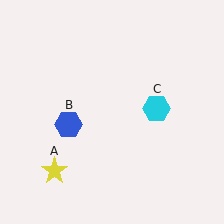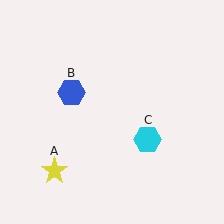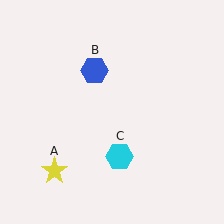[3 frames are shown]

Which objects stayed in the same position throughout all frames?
Yellow star (object A) remained stationary.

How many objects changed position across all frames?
2 objects changed position: blue hexagon (object B), cyan hexagon (object C).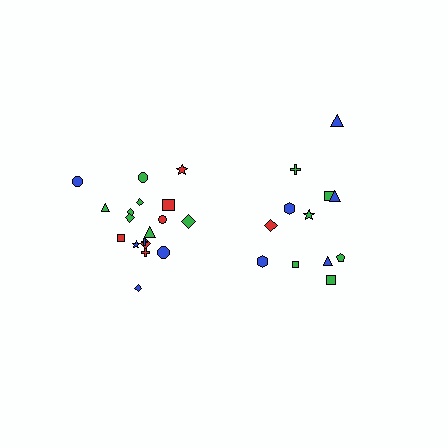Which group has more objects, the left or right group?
The left group.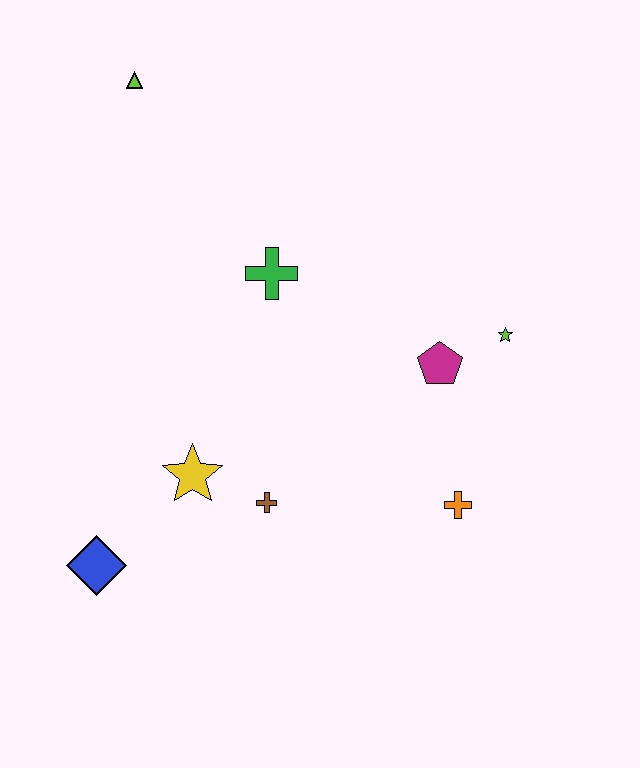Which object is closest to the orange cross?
The magenta pentagon is closest to the orange cross.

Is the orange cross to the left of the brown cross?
No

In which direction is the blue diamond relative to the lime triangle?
The blue diamond is below the lime triangle.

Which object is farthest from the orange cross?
The lime triangle is farthest from the orange cross.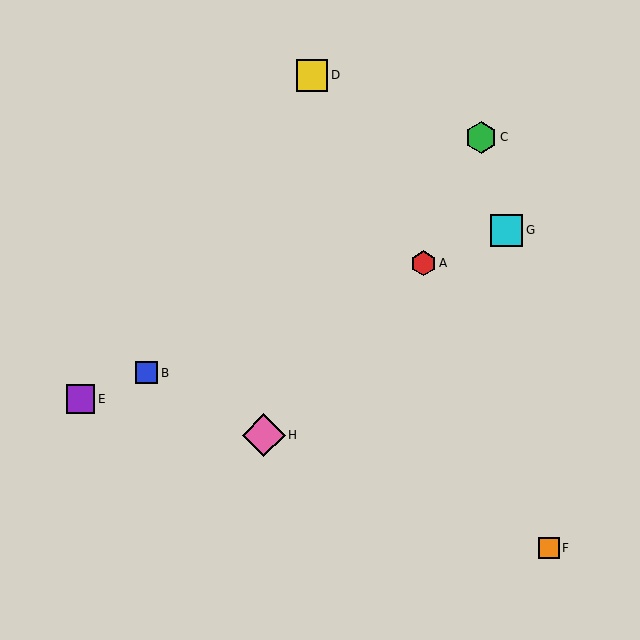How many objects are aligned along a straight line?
4 objects (A, B, E, G) are aligned along a straight line.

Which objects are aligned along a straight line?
Objects A, B, E, G are aligned along a straight line.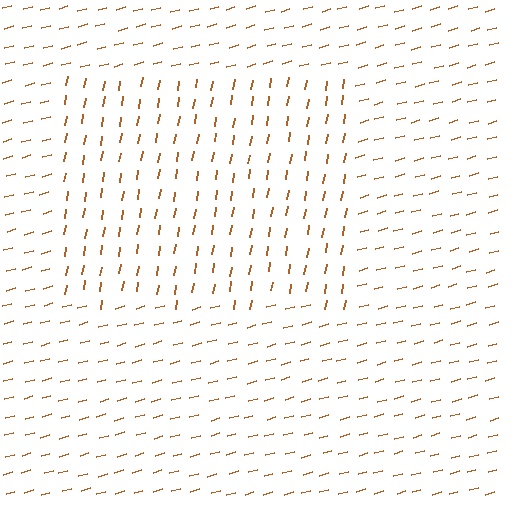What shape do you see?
I see a rectangle.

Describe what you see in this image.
The image is filled with small brown line segments. A rectangle region in the image has lines oriented differently from the surrounding lines, creating a visible texture boundary.